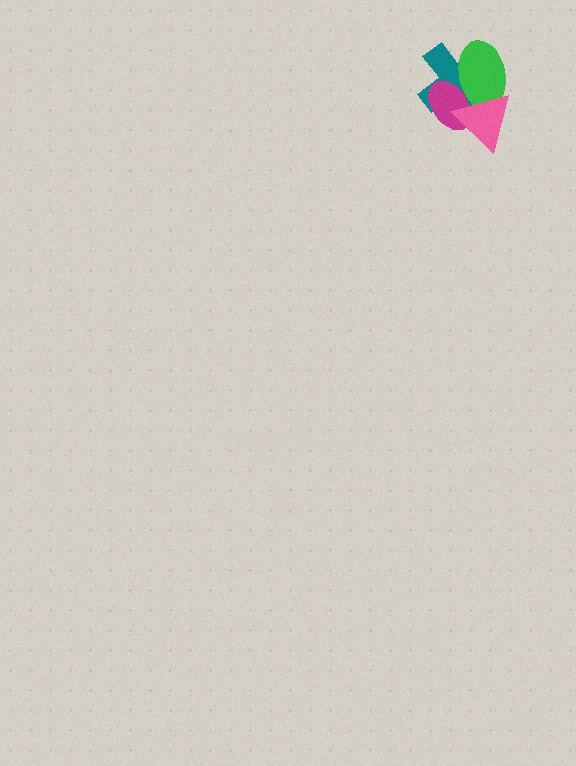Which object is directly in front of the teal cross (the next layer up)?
The green ellipse is directly in front of the teal cross.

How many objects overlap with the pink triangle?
3 objects overlap with the pink triangle.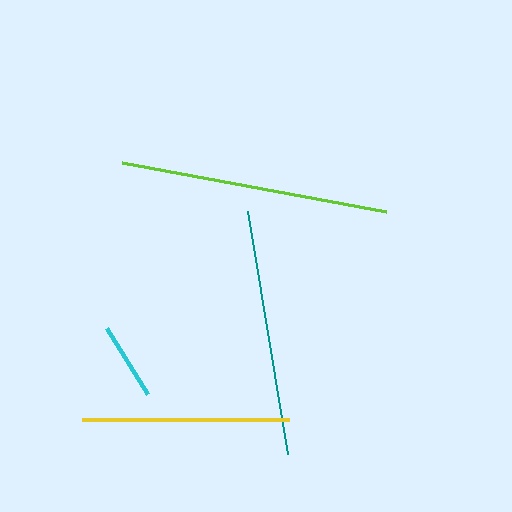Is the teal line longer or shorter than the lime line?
The lime line is longer than the teal line.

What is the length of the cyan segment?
The cyan segment is approximately 78 pixels long.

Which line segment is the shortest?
The cyan line is the shortest at approximately 78 pixels.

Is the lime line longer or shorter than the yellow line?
The lime line is longer than the yellow line.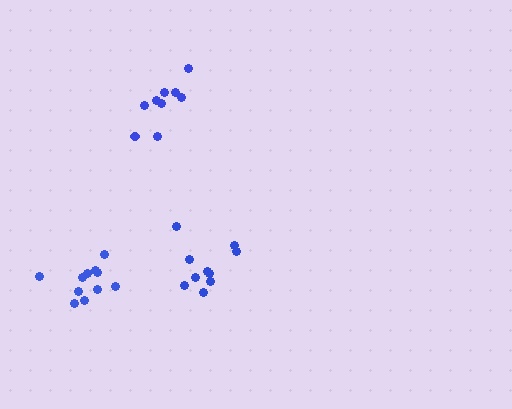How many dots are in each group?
Group 1: 11 dots, Group 2: 10 dots, Group 3: 9 dots (30 total).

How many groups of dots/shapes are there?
There are 3 groups.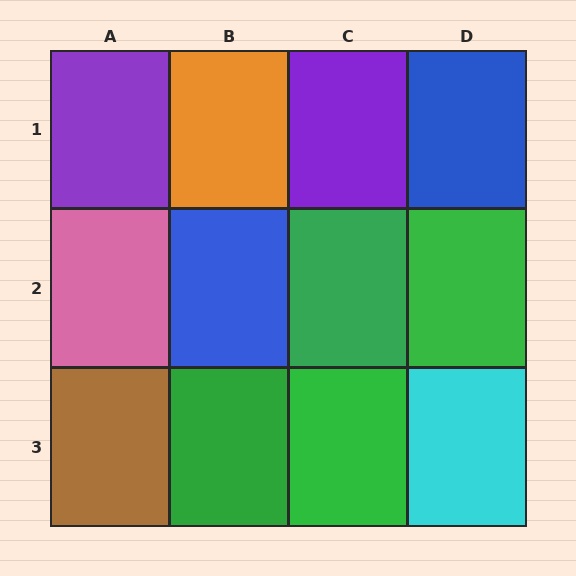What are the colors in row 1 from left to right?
Purple, orange, purple, blue.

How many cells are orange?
1 cell is orange.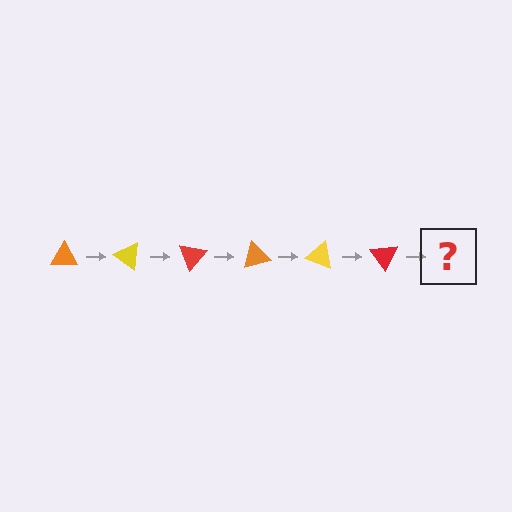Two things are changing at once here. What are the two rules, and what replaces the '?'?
The two rules are that it rotates 35 degrees each step and the color cycles through orange, yellow, and red. The '?' should be an orange triangle, rotated 210 degrees from the start.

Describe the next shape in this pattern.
It should be an orange triangle, rotated 210 degrees from the start.